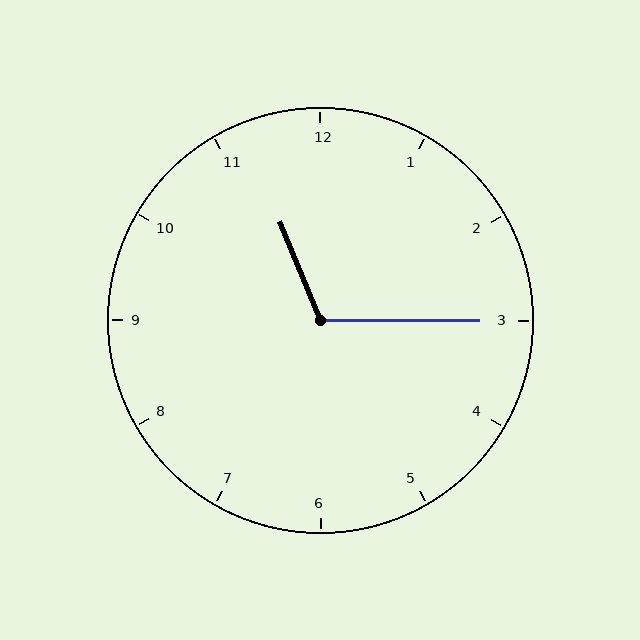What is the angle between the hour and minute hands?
Approximately 112 degrees.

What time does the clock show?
11:15.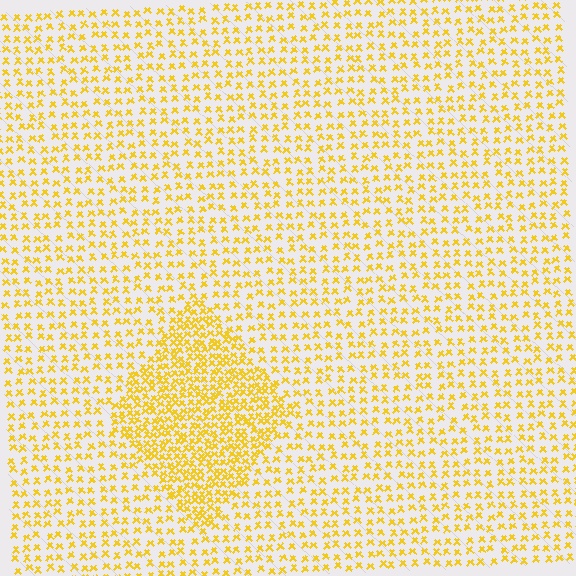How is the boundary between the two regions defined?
The boundary is defined by a change in element density (approximately 2.1x ratio). All elements are the same color, size, and shape.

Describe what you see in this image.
The image contains small yellow elements arranged at two different densities. A diamond-shaped region is visible where the elements are more densely packed than the surrounding area.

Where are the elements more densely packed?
The elements are more densely packed inside the diamond boundary.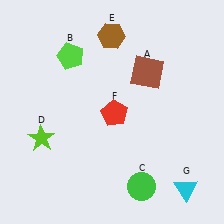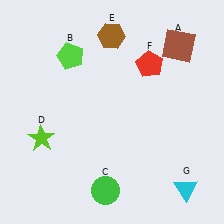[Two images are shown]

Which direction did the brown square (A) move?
The brown square (A) moved right.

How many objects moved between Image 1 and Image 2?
3 objects moved between the two images.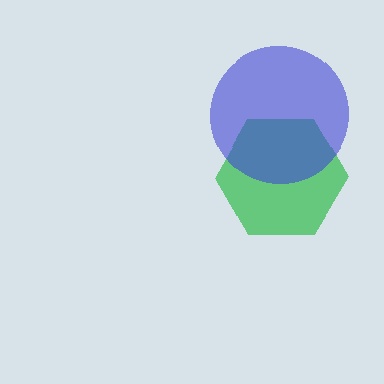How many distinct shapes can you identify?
There are 2 distinct shapes: a green hexagon, a blue circle.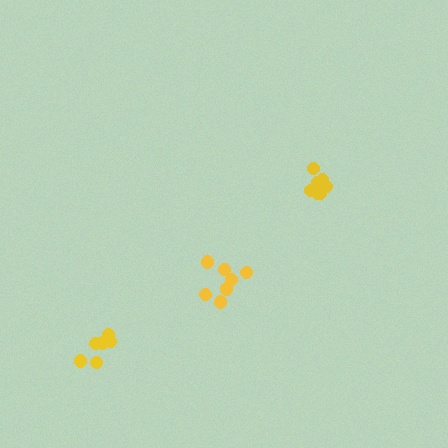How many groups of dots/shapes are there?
There are 3 groups.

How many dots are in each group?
Group 1: 8 dots, Group 2: 7 dots, Group 3: 7 dots (22 total).